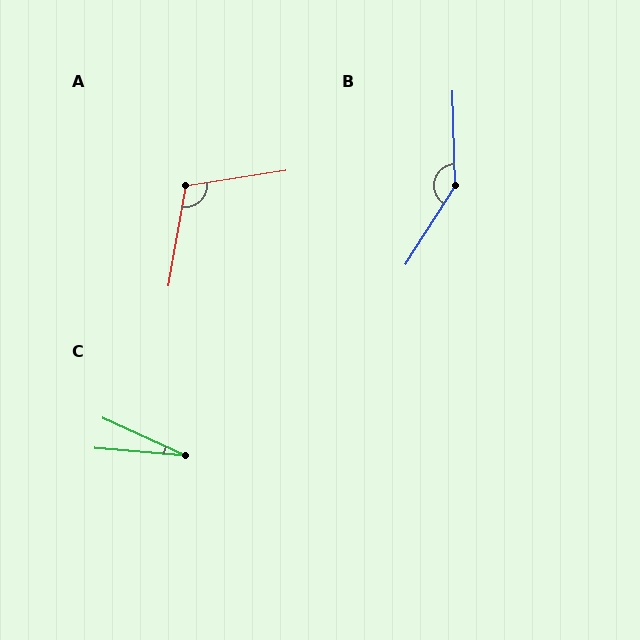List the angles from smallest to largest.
C (20°), A (109°), B (147°).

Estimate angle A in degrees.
Approximately 109 degrees.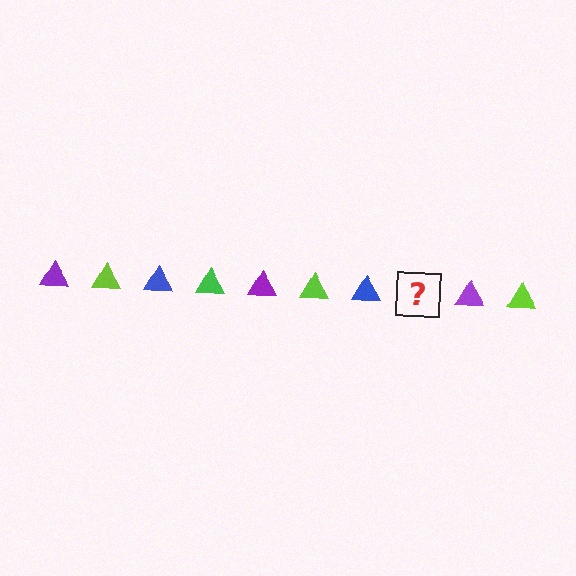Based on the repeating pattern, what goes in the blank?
The blank should be a green triangle.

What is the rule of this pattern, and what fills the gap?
The rule is that the pattern cycles through purple, lime, blue, green triangles. The gap should be filled with a green triangle.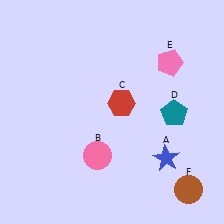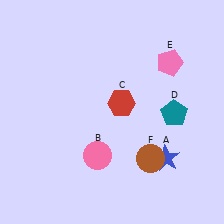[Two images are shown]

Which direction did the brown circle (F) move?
The brown circle (F) moved left.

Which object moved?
The brown circle (F) moved left.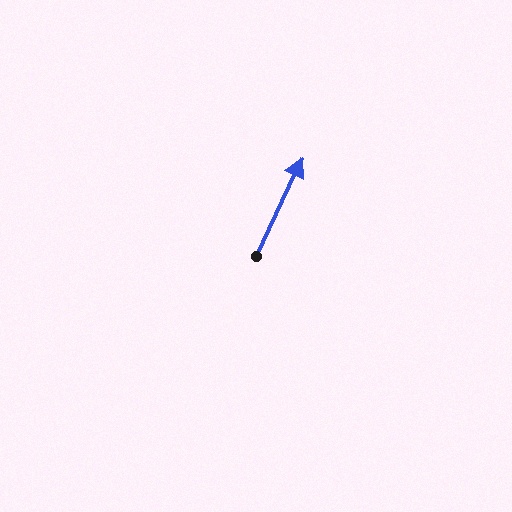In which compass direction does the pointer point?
Northeast.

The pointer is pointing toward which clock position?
Roughly 1 o'clock.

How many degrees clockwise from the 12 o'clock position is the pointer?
Approximately 25 degrees.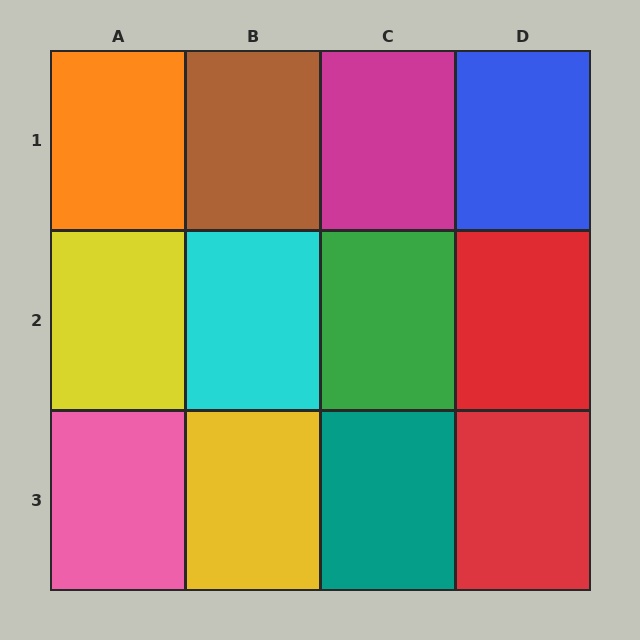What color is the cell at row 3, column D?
Red.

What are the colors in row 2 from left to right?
Yellow, cyan, green, red.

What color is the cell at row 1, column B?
Brown.